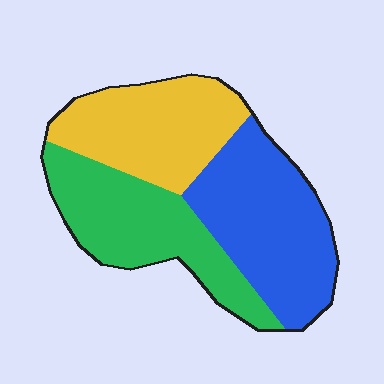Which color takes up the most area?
Blue, at roughly 35%.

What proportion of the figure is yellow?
Yellow takes up about one third (1/3) of the figure.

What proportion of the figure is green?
Green takes up about one third (1/3) of the figure.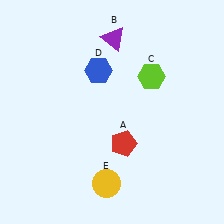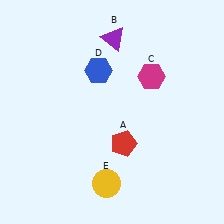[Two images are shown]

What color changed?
The hexagon (C) changed from lime in Image 1 to magenta in Image 2.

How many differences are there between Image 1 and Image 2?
There is 1 difference between the two images.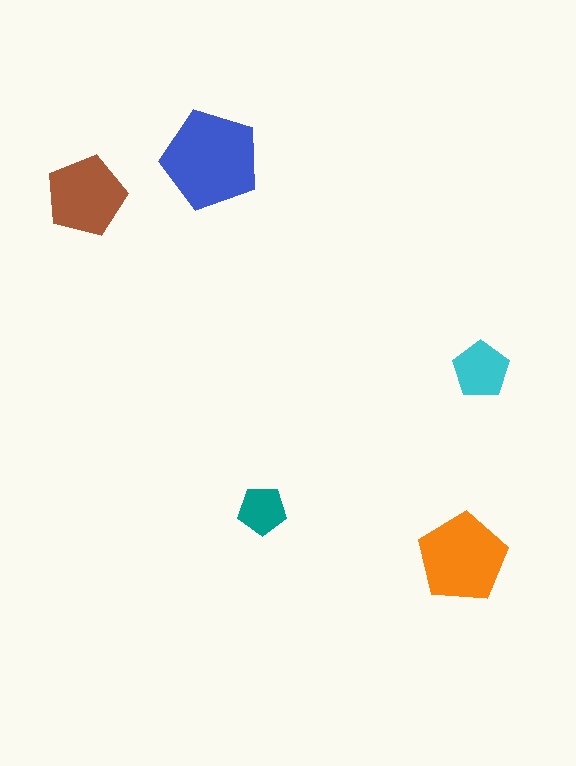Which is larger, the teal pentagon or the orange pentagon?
The orange one.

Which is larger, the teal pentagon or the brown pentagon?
The brown one.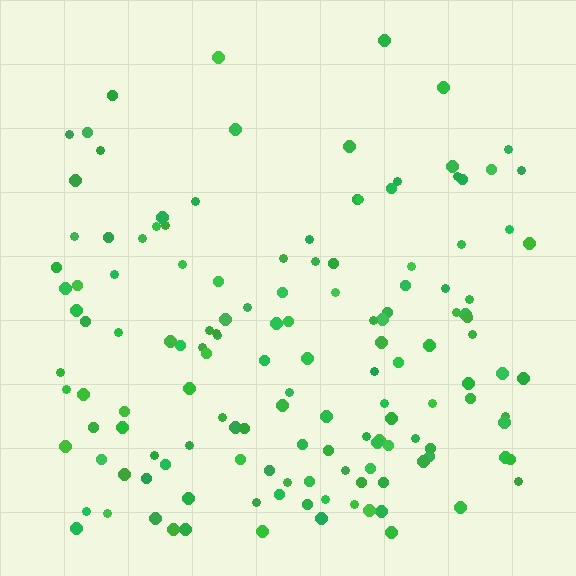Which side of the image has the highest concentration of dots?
The bottom.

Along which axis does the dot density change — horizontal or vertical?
Vertical.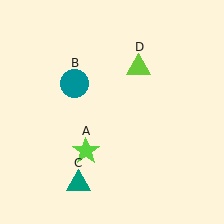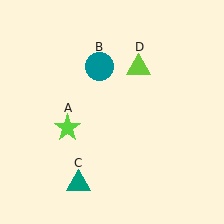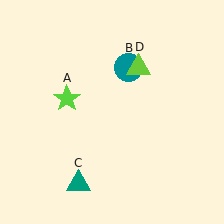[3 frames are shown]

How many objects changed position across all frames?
2 objects changed position: lime star (object A), teal circle (object B).